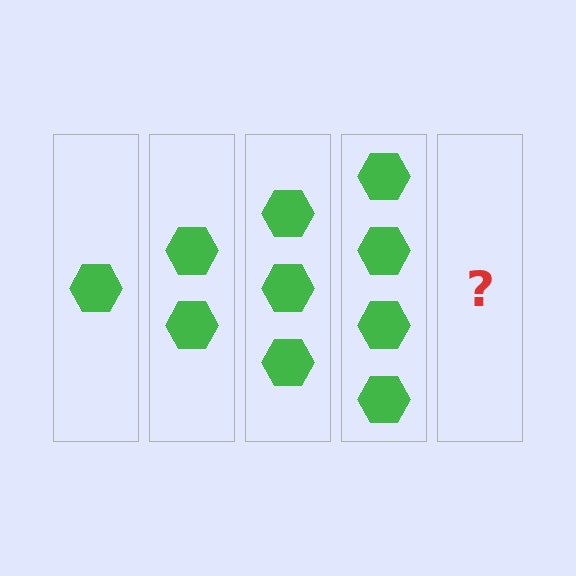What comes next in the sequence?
The next element should be 5 hexagons.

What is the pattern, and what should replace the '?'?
The pattern is that each step adds one more hexagon. The '?' should be 5 hexagons.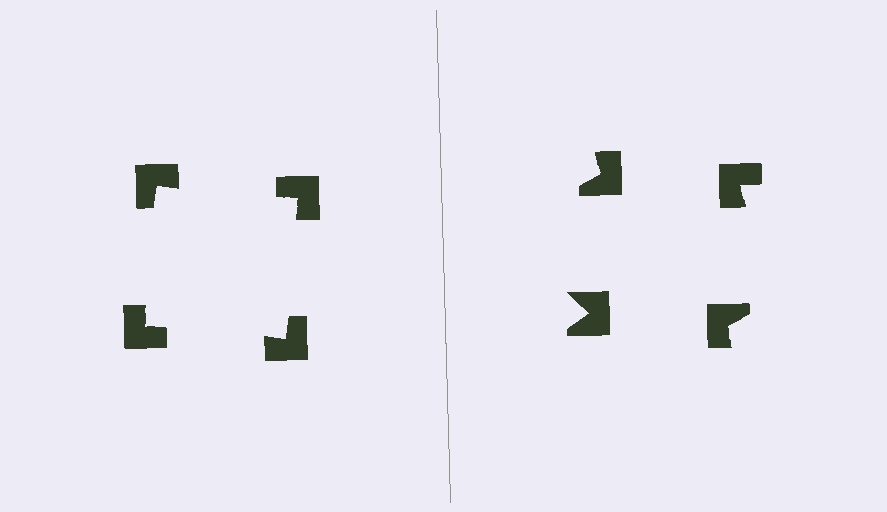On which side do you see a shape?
An illusory square appears on the left side. On the right side the wedge cuts are rotated, so no coherent shape forms.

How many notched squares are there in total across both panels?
8 — 4 on each side.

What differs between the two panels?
The notched squares are positioned identically on both sides; only the wedge orientations differ. On the left they align to a square; on the right they are misaligned.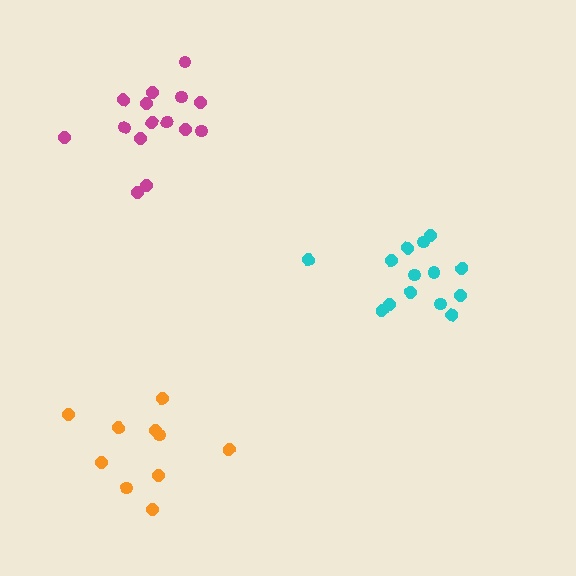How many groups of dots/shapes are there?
There are 3 groups.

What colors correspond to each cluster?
The clusters are colored: magenta, cyan, orange.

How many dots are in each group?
Group 1: 15 dots, Group 2: 14 dots, Group 3: 10 dots (39 total).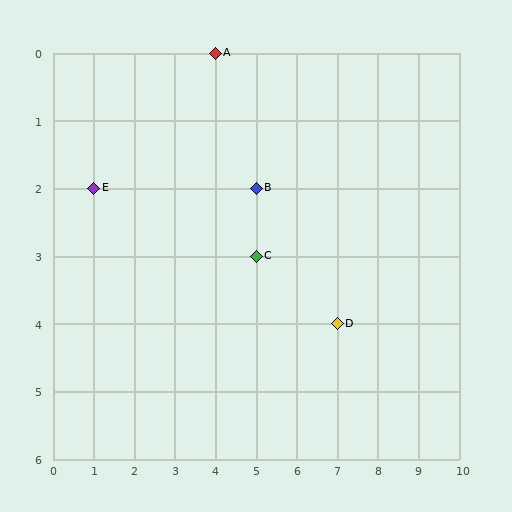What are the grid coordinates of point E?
Point E is at grid coordinates (1, 2).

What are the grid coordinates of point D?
Point D is at grid coordinates (7, 4).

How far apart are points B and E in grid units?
Points B and E are 4 columns apart.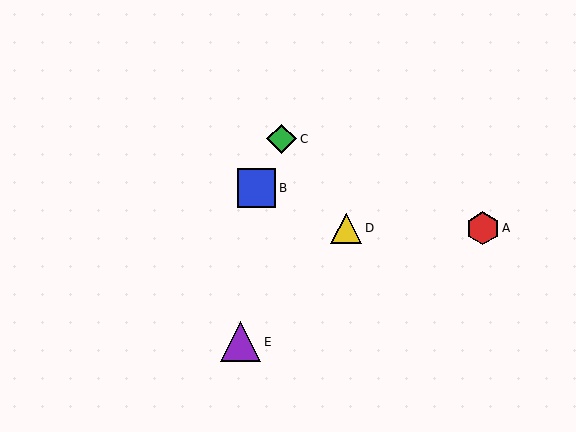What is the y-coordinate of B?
Object B is at y≈188.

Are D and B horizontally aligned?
No, D is at y≈228 and B is at y≈188.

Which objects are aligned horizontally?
Objects A, D are aligned horizontally.